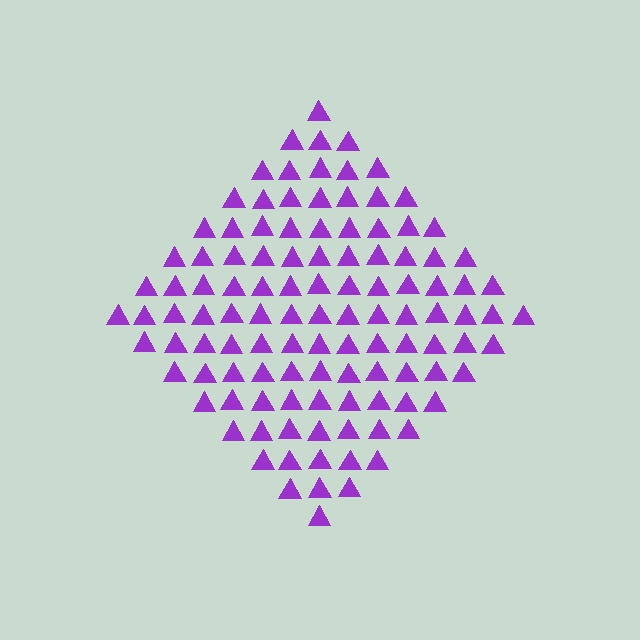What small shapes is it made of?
It is made of small triangles.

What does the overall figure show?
The overall figure shows a diamond.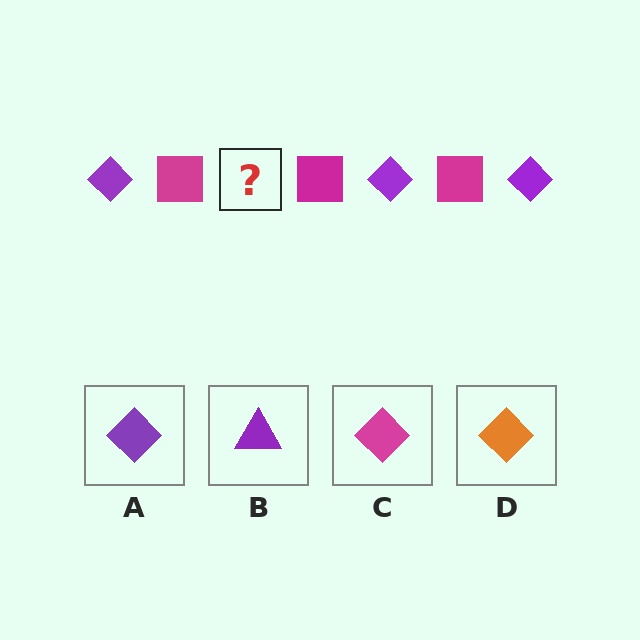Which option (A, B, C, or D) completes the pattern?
A.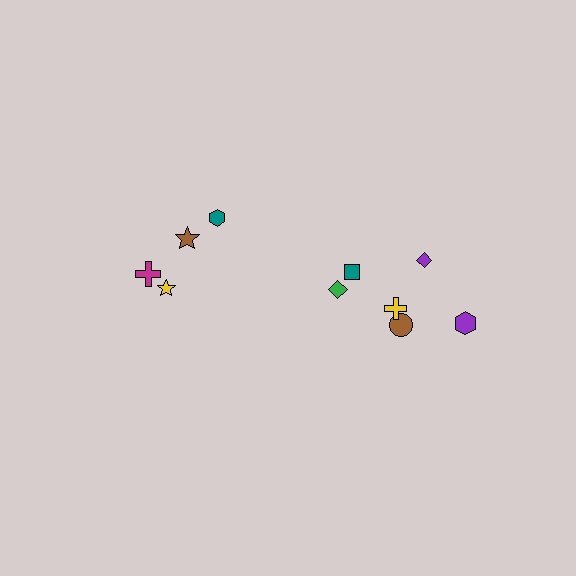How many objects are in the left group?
There are 4 objects.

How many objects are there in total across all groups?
There are 10 objects.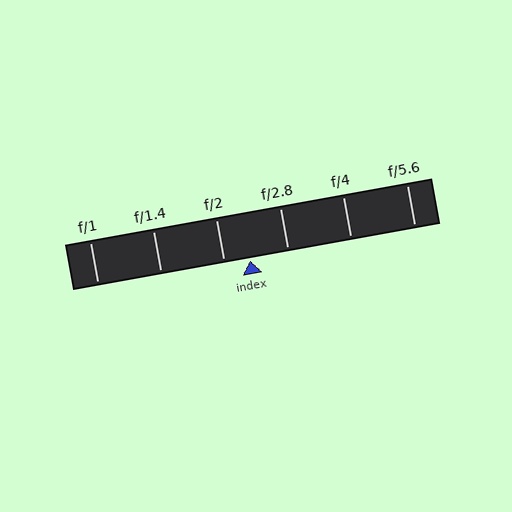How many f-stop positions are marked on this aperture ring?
There are 6 f-stop positions marked.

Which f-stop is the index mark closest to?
The index mark is closest to f/2.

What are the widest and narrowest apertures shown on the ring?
The widest aperture shown is f/1 and the narrowest is f/5.6.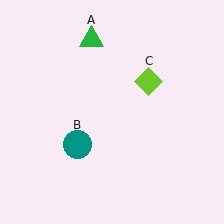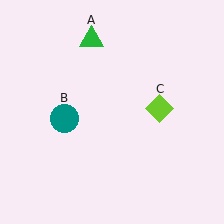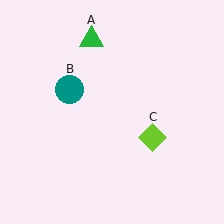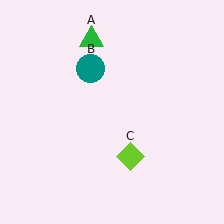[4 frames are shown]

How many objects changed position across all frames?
2 objects changed position: teal circle (object B), lime diamond (object C).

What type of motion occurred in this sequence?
The teal circle (object B), lime diamond (object C) rotated clockwise around the center of the scene.